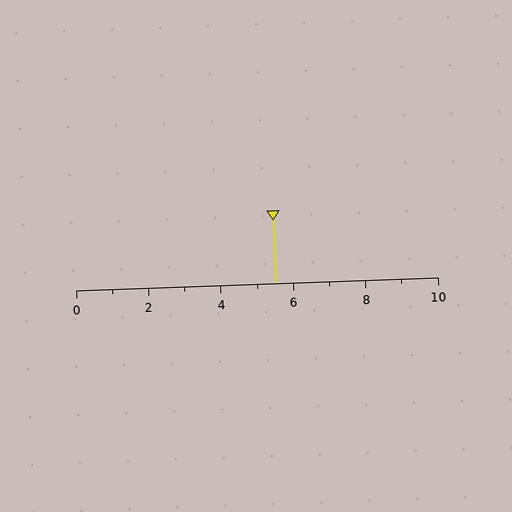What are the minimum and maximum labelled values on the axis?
The axis runs from 0 to 10.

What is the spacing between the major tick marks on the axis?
The major ticks are spaced 2 apart.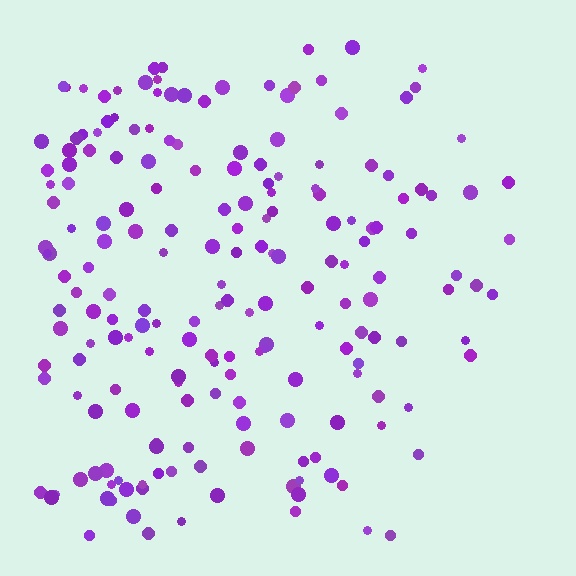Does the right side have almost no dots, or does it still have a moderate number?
Still a moderate number, just noticeably fewer than the left.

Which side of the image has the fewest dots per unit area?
The right.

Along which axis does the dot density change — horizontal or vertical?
Horizontal.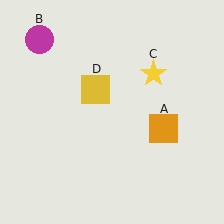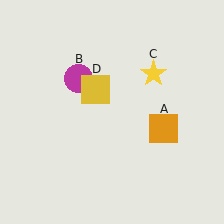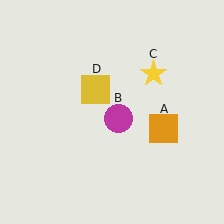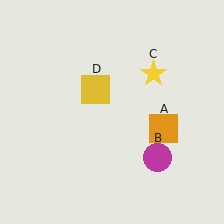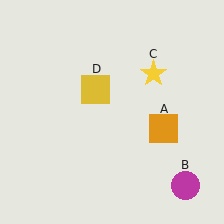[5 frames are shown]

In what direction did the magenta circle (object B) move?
The magenta circle (object B) moved down and to the right.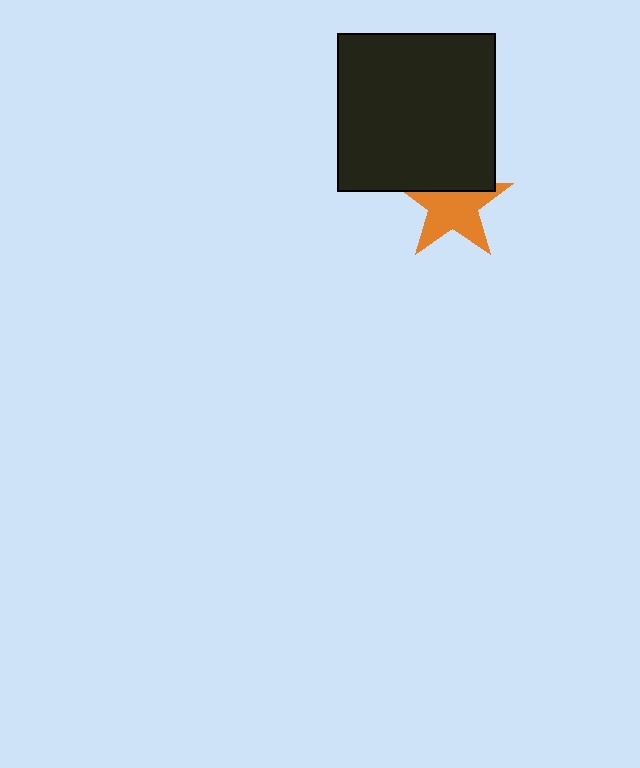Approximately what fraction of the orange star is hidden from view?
Roughly 31% of the orange star is hidden behind the black square.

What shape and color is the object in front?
The object in front is a black square.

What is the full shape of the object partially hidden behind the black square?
The partially hidden object is an orange star.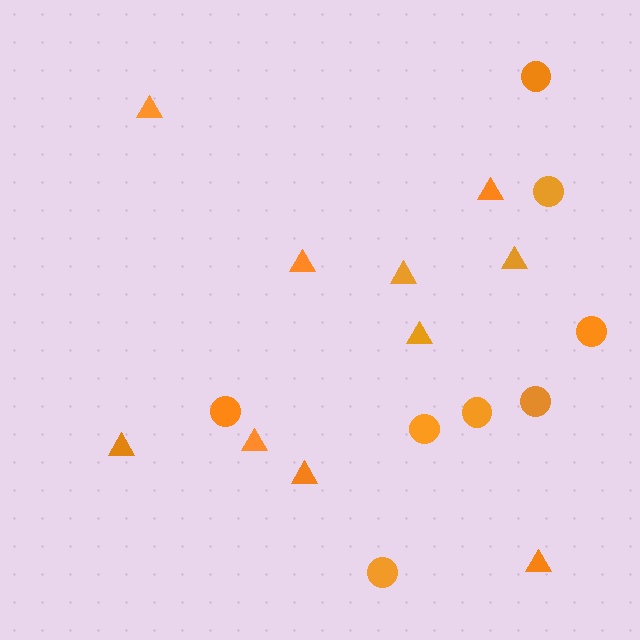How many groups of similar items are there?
There are 2 groups: one group of triangles (10) and one group of circles (8).